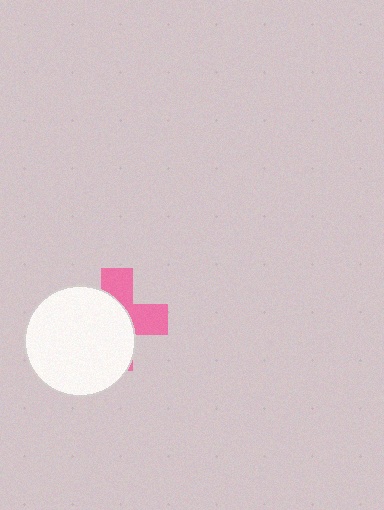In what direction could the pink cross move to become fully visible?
The pink cross could move right. That would shift it out from behind the white circle entirely.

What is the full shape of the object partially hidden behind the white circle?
The partially hidden object is a pink cross.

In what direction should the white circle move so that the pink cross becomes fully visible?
The white circle should move left. That is the shortest direction to clear the overlap and leave the pink cross fully visible.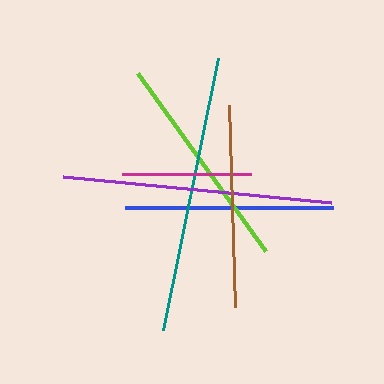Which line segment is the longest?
The teal line is the longest at approximately 278 pixels.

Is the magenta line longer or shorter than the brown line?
The brown line is longer than the magenta line.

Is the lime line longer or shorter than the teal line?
The teal line is longer than the lime line.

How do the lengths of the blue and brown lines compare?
The blue and brown lines are approximately the same length.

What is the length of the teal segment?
The teal segment is approximately 278 pixels long.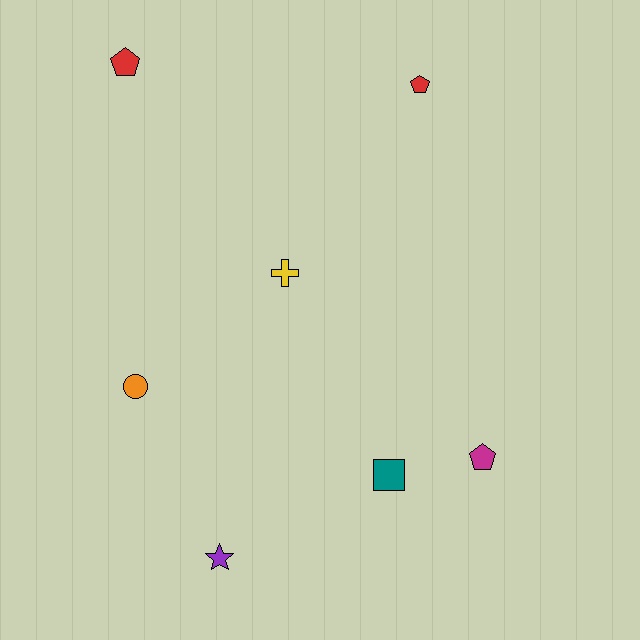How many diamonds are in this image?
There are no diamonds.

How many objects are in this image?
There are 7 objects.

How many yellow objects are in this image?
There is 1 yellow object.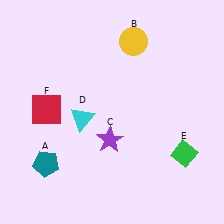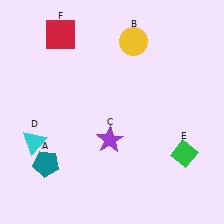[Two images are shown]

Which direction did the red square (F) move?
The red square (F) moved up.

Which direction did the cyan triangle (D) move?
The cyan triangle (D) moved left.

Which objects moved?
The objects that moved are: the cyan triangle (D), the red square (F).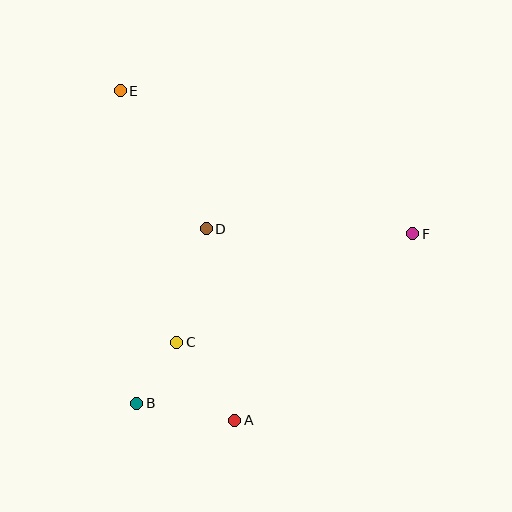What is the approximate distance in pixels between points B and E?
The distance between B and E is approximately 313 pixels.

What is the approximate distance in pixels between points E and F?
The distance between E and F is approximately 326 pixels.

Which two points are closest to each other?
Points B and C are closest to each other.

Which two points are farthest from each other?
Points A and E are farthest from each other.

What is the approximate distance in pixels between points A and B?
The distance between A and B is approximately 100 pixels.